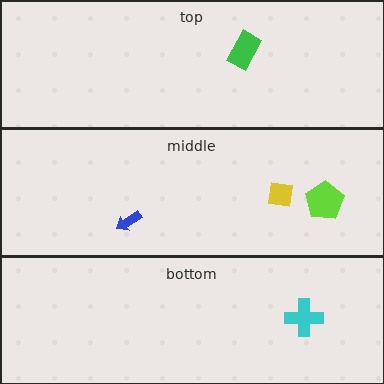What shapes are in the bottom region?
The cyan cross.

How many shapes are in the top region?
1.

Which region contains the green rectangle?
The top region.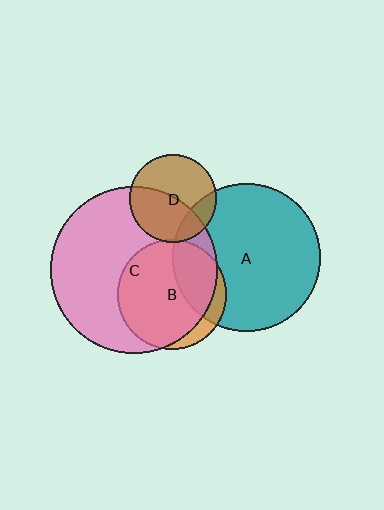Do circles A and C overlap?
Yes.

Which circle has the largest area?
Circle C (pink).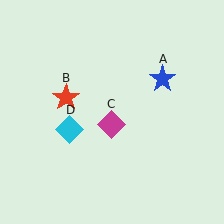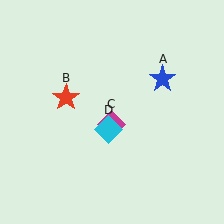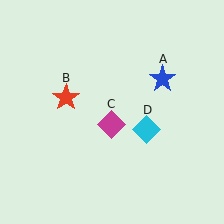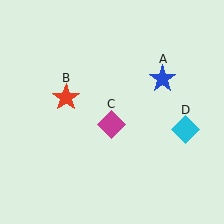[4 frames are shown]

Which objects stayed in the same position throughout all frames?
Blue star (object A) and red star (object B) and magenta diamond (object C) remained stationary.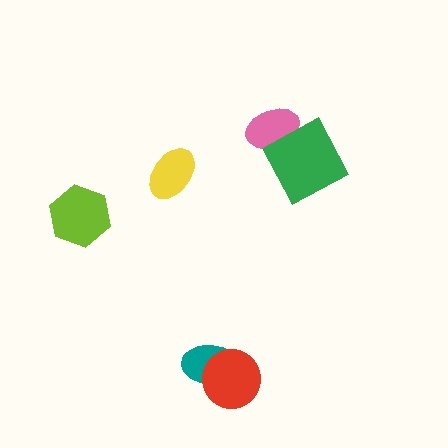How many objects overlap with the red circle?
1 object overlaps with the red circle.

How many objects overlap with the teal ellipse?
1 object overlaps with the teal ellipse.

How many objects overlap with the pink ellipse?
1 object overlaps with the pink ellipse.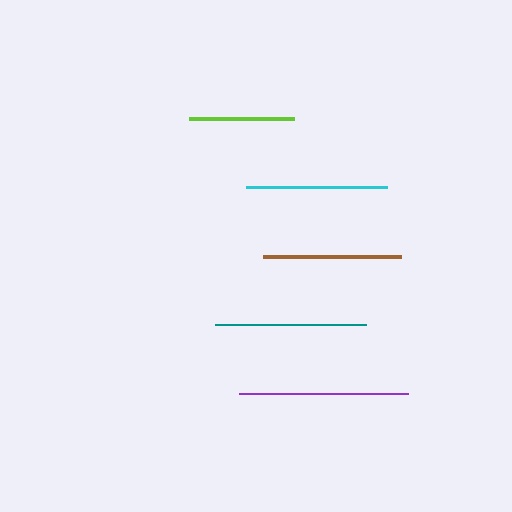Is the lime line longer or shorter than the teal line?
The teal line is longer than the lime line.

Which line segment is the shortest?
The lime line is the shortest at approximately 104 pixels.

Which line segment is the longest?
The purple line is the longest at approximately 169 pixels.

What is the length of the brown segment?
The brown segment is approximately 138 pixels long.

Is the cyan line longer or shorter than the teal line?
The teal line is longer than the cyan line.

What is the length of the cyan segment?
The cyan segment is approximately 141 pixels long.